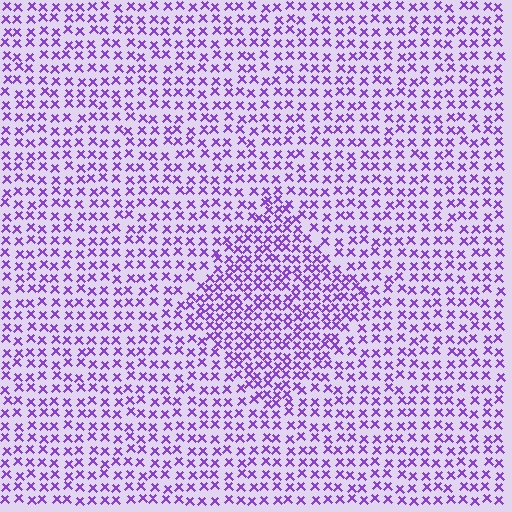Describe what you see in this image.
The image contains small purple elements arranged at two different densities. A diamond-shaped region is visible where the elements are more densely packed than the surrounding area.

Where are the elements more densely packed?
The elements are more densely packed inside the diamond boundary.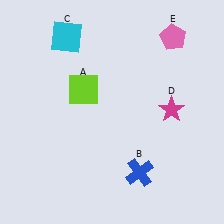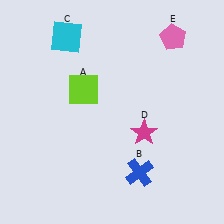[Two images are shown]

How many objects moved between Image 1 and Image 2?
1 object moved between the two images.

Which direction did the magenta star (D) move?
The magenta star (D) moved left.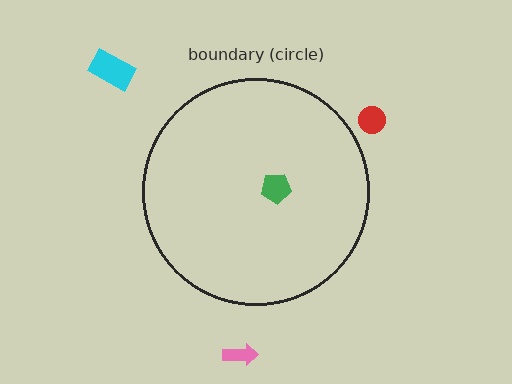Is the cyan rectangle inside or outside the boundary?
Outside.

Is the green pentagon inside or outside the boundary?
Inside.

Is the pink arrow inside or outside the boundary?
Outside.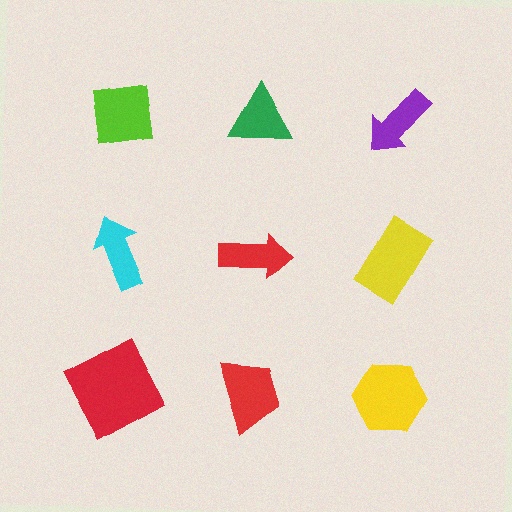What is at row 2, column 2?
A red arrow.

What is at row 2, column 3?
A yellow rectangle.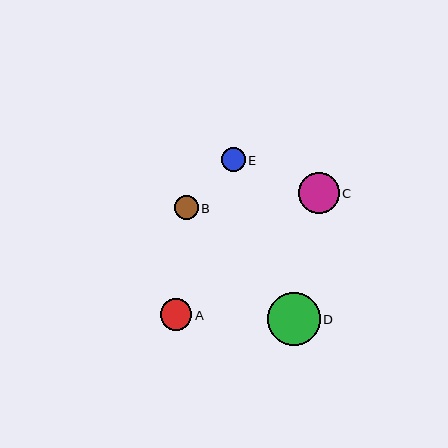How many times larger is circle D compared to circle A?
Circle D is approximately 1.7 times the size of circle A.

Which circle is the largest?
Circle D is the largest with a size of approximately 53 pixels.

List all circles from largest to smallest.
From largest to smallest: D, C, A, E, B.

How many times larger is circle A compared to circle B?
Circle A is approximately 1.3 times the size of circle B.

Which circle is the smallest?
Circle B is the smallest with a size of approximately 24 pixels.